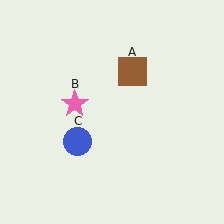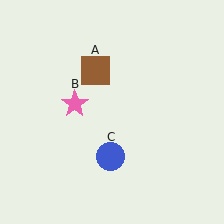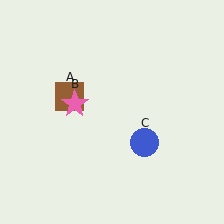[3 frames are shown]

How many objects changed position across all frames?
2 objects changed position: brown square (object A), blue circle (object C).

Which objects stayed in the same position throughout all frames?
Pink star (object B) remained stationary.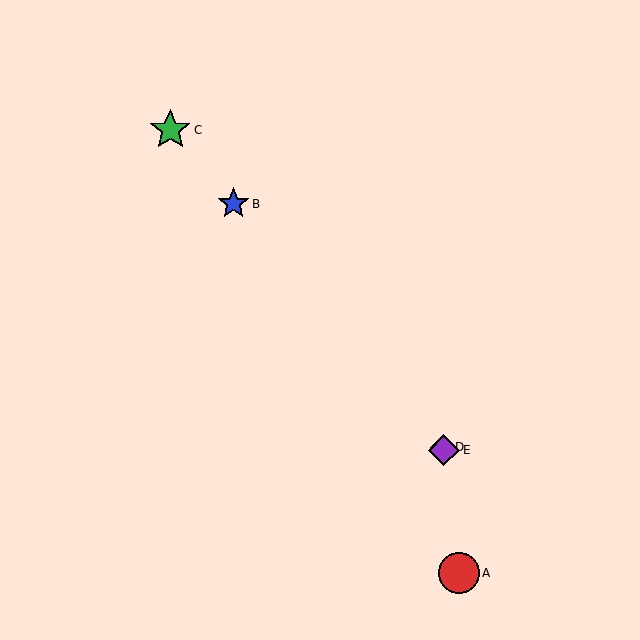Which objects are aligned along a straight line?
Objects B, C, D, E are aligned along a straight line.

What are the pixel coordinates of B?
Object B is at (233, 204).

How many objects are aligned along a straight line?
4 objects (B, C, D, E) are aligned along a straight line.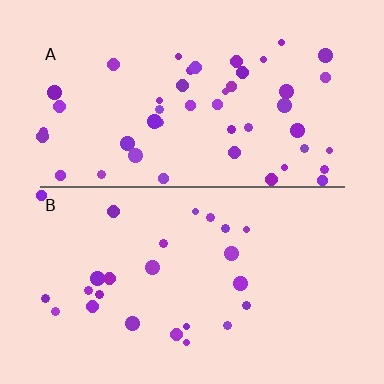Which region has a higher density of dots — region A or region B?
A (the top).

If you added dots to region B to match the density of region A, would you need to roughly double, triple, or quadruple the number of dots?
Approximately double.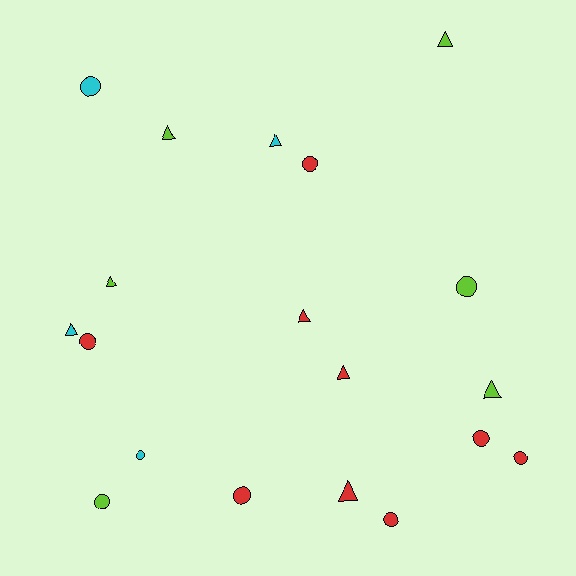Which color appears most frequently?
Red, with 9 objects.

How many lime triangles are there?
There are 4 lime triangles.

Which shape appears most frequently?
Circle, with 10 objects.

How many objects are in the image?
There are 19 objects.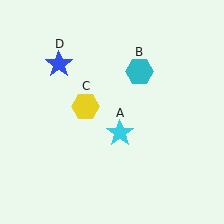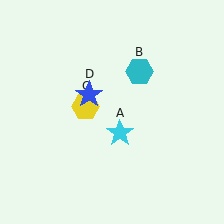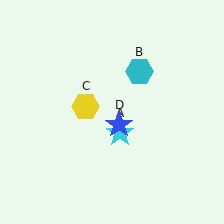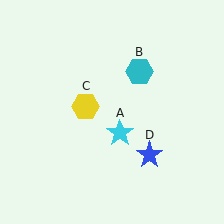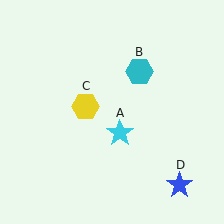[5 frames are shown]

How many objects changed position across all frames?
1 object changed position: blue star (object D).